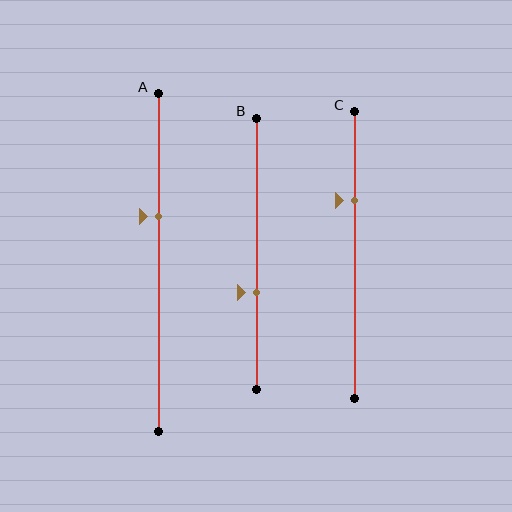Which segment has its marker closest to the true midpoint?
Segment A has its marker closest to the true midpoint.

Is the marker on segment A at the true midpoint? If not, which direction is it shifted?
No, the marker on segment A is shifted upward by about 14% of the segment length.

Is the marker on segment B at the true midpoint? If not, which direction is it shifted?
No, the marker on segment B is shifted downward by about 14% of the segment length.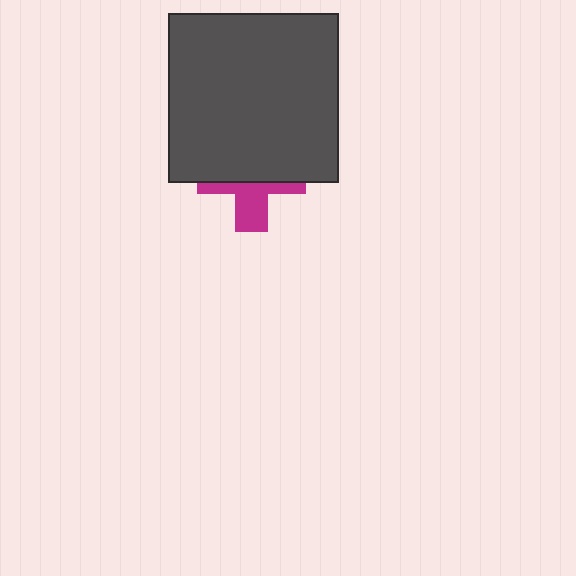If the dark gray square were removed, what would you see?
You would see the complete magenta cross.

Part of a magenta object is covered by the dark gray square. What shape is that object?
It is a cross.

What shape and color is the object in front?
The object in front is a dark gray square.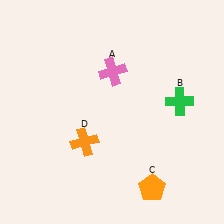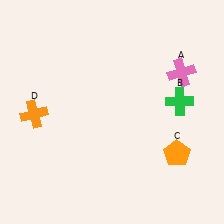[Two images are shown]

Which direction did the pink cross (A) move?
The pink cross (A) moved right.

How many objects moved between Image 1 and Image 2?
3 objects moved between the two images.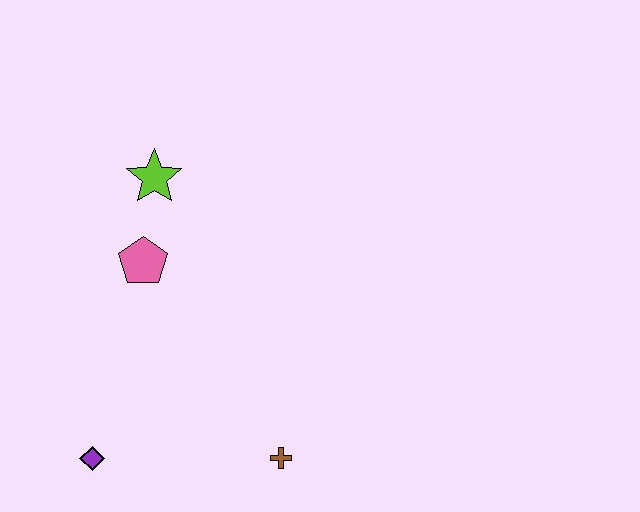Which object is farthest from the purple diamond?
The lime star is farthest from the purple diamond.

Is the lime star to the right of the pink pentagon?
Yes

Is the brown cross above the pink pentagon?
No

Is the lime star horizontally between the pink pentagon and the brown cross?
Yes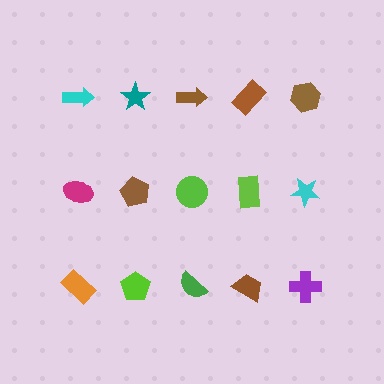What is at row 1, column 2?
A teal star.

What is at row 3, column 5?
A purple cross.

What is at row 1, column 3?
A brown arrow.